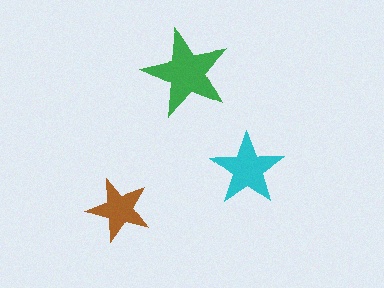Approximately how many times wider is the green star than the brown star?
About 1.5 times wider.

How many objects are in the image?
There are 3 objects in the image.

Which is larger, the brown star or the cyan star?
The cyan one.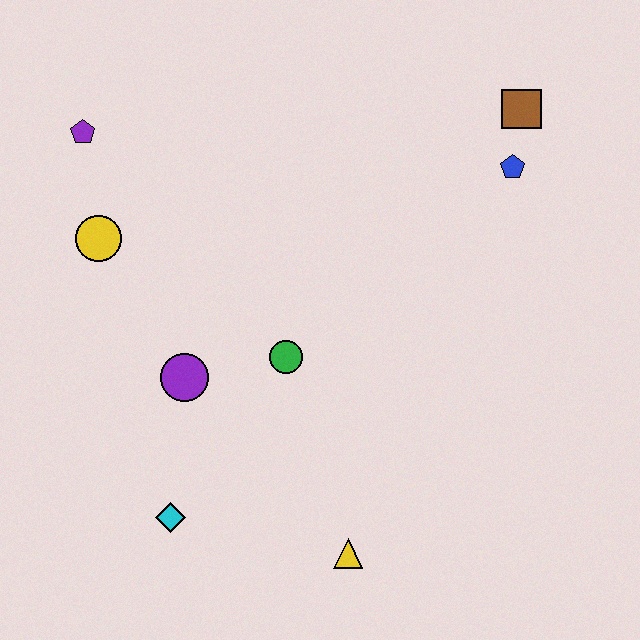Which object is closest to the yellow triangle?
The cyan diamond is closest to the yellow triangle.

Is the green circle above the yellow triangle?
Yes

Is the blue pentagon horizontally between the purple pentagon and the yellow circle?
No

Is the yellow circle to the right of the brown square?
No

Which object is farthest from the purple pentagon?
The yellow triangle is farthest from the purple pentagon.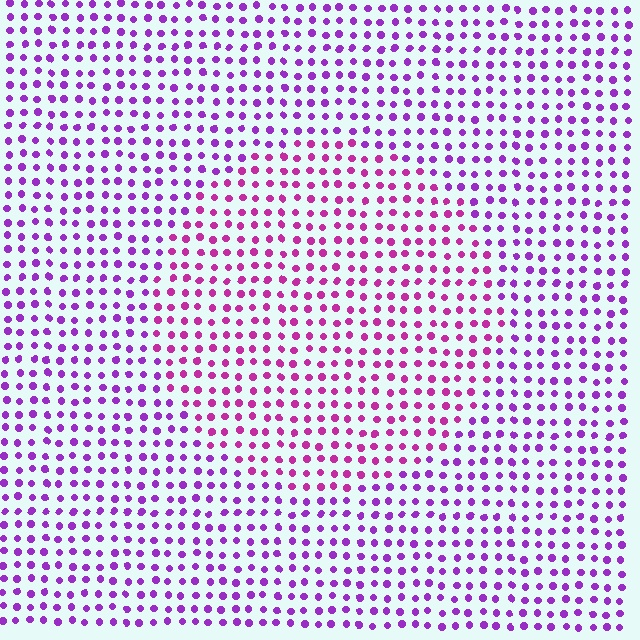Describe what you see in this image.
The image is filled with small purple elements in a uniform arrangement. A circle-shaped region is visible where the elements are tinted to a slightly different hue, forming a subtle color boundary.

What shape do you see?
I see a circle.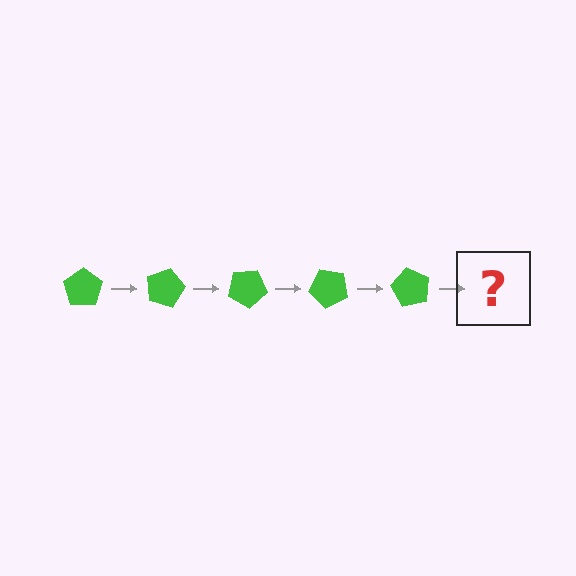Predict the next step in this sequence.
The next step is a green pentagon rotated 75 degrees.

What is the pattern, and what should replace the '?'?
The pattern is that the pentagon rotates 15 degrees each step. The '?' should be a green pentagon rotated 75 degrees.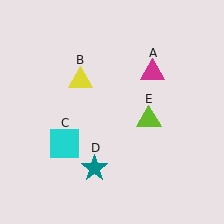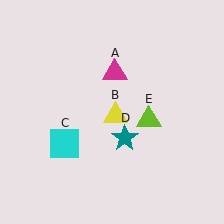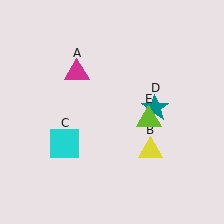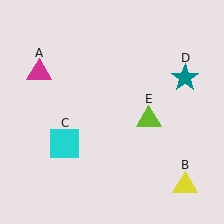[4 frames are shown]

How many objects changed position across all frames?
3 objects changed position: magenta triangle (object A), yellow triangle (object B), teal star (object D).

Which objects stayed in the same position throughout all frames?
Cyan square (object C) and lime triangle (object E) remained stationary.